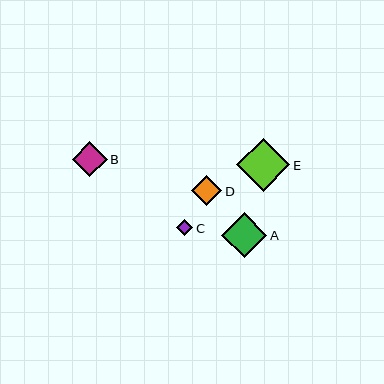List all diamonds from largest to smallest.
From largest to smallest: E, A, B, D, C.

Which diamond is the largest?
Diamond E is the largest with a size of approximately 53 pixels.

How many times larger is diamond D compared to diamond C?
Diamond D is approximately 1.9 times the size of diamond C.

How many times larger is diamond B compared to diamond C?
Diamond B is approximately 2.2 times the size of diamond C.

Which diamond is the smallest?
Diamond C is the smallest with a size of approximately 16 pixels.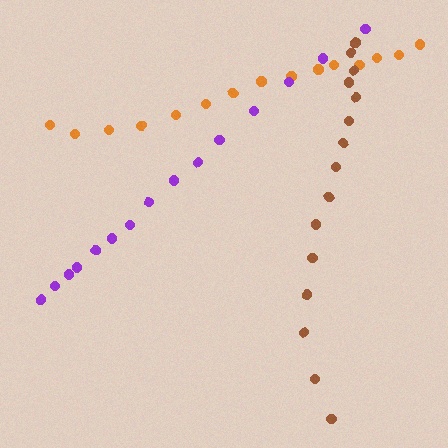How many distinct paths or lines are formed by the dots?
There are 3 distinct paths.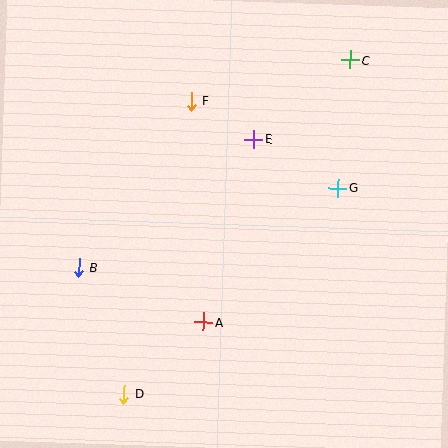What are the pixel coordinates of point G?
Point G is at (338, 188).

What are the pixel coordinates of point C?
Point C is at (351, 60).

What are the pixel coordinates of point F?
Point F is at (191, 101).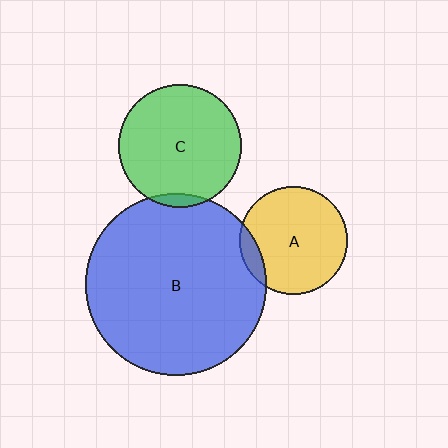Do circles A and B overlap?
Yes.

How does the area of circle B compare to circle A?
Approximately 2.9 times.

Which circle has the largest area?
Circle B (blue).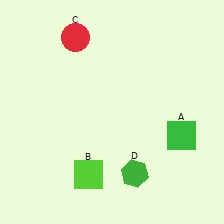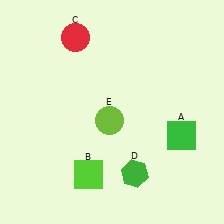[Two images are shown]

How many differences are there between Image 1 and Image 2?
There is 1 difference between the two images.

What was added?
A lime circle (E) was added in Image 2.